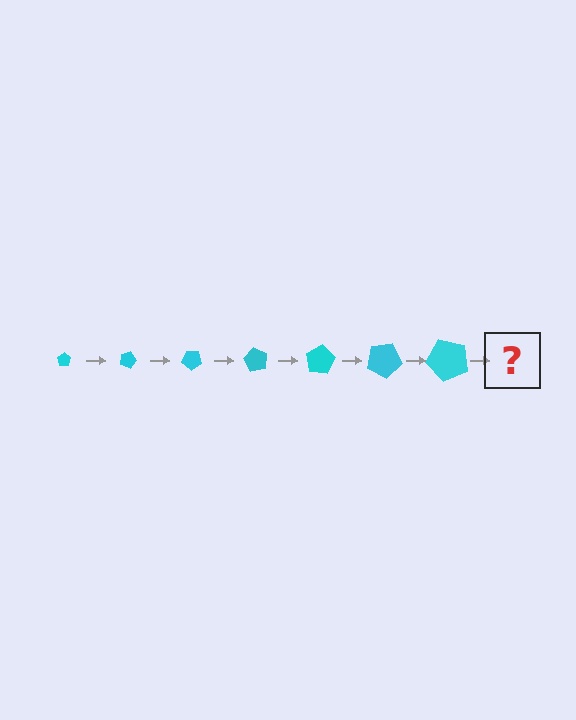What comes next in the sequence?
The next element should be a pentagon, larger than the previous one and rotated 140 degrees from the start.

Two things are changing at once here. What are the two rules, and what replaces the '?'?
The two rules are that the pentagon grows larger each step and it rotates 20 degrees each step. The '?' should be a pentagon, larger than the previous one and rotated 140 degrees from the start.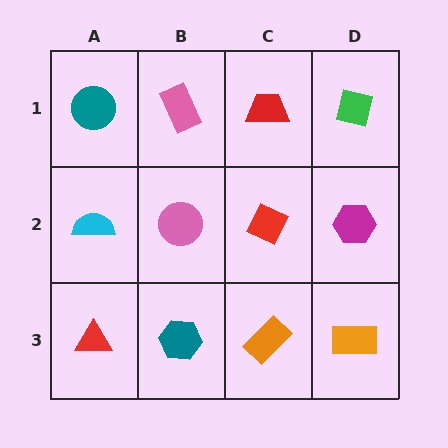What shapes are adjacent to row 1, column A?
A cyan semicircle (row 2, column A), a pink rectangle (row 1, column B).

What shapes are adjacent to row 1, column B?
A pink circle (row 2, column B), a teal circle (row 1, column A), a red trapezoid (row 1, column C).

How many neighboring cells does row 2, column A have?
3.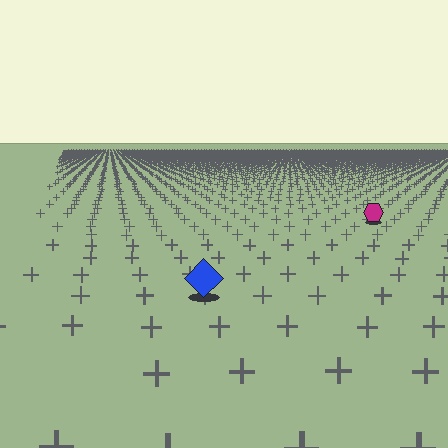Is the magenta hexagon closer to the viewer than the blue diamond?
No. The blue diamond is closer — you can tell from the texture gradient: the ground texture is coarser near it.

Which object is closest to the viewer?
The blue diamond is closest. The texture marks near it are larger and more spread out.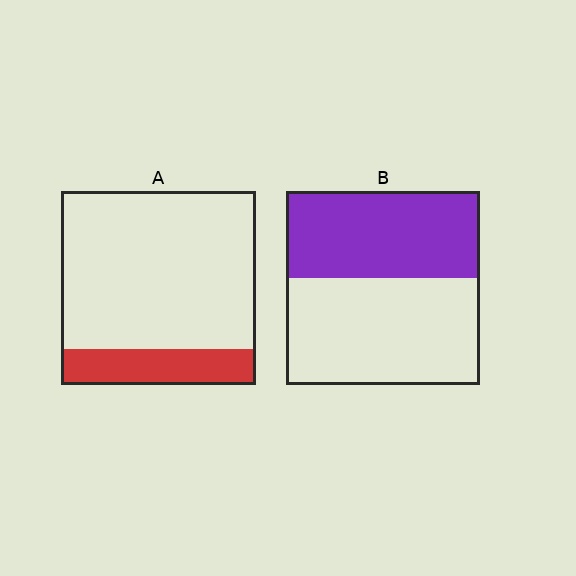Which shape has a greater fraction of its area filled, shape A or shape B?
Shape B.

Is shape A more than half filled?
No.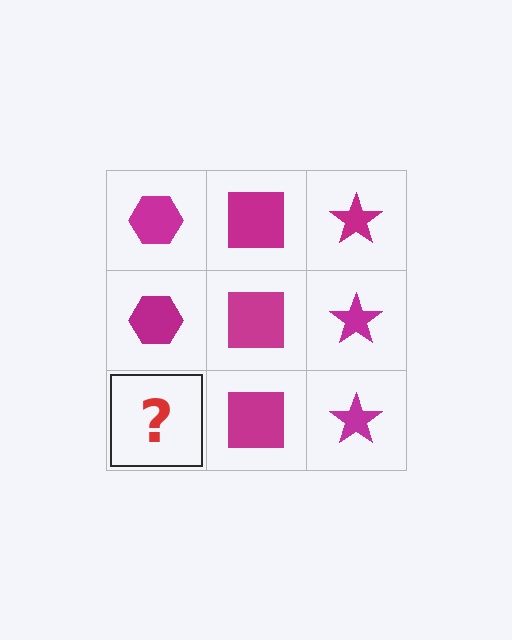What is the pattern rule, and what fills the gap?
The rule is that each column has a consistent shape. The gap should be filled with a magenta hexagon.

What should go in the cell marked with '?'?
The missing cell should contain a magenta hexagon.